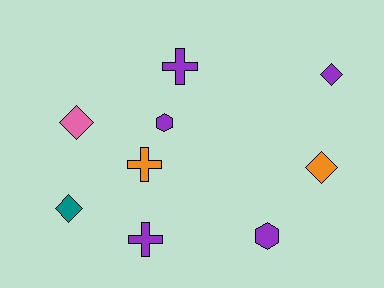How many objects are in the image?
There are 9 objects.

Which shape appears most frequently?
Diamond, with 4 objects.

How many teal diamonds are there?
There is 1 teal diamond.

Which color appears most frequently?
Purple, with 5 objects.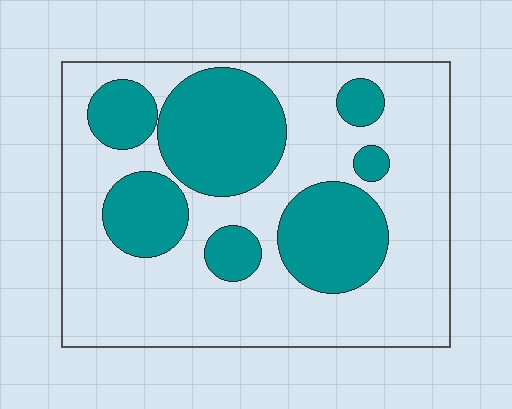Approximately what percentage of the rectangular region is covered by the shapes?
Approximately 35%.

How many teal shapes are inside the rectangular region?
7.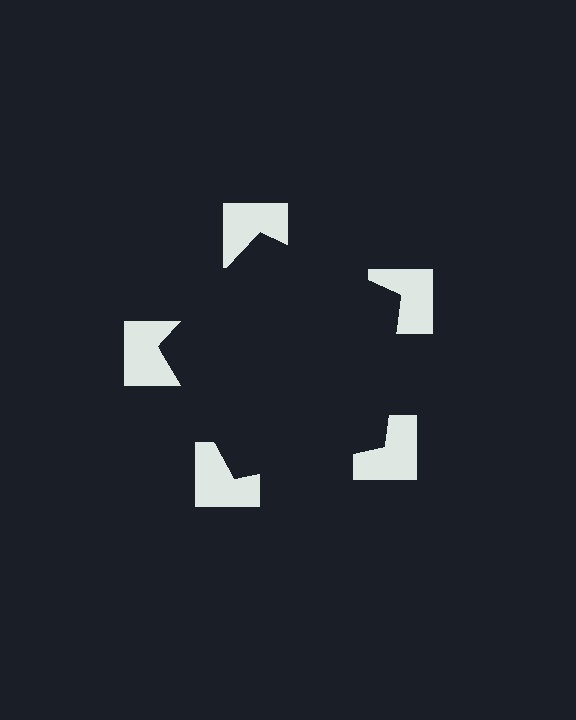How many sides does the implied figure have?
5 sides.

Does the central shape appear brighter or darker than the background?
It typically appears slightly darker than the background, even though no actual brightness change is drawn.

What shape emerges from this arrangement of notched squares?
An illusory pentagon — its edges are inferred from the aligned wedge cuts in the notched squares, not physically drawn.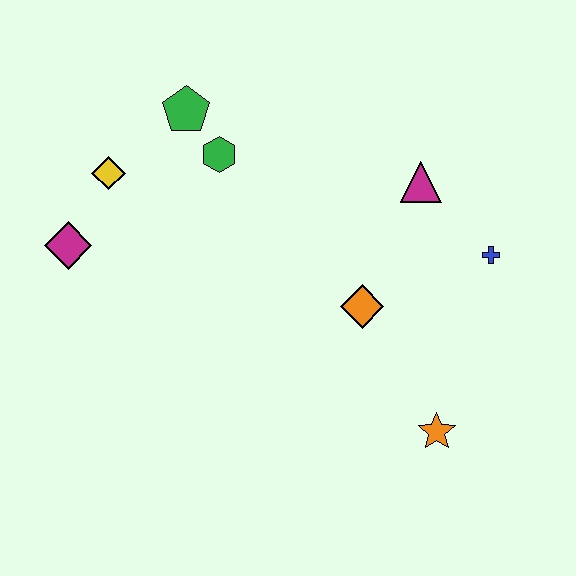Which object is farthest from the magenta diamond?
The blue cross is farthest from the magenta diamond.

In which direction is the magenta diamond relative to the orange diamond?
The magenta diamond is to the left of the orange diamond.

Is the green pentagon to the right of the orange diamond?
No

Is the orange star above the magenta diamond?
No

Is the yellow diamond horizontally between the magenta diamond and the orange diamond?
Yes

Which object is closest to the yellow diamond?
The magenta diamond is closest to the yellow diamond.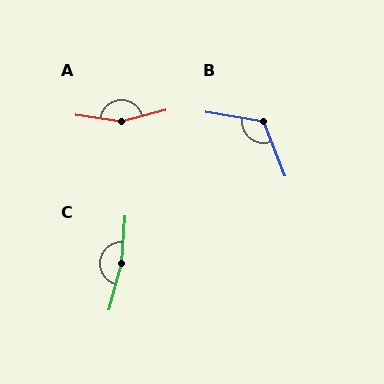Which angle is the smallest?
B, at approximately 120 degrees.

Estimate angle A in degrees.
Approximately 157 degrees.